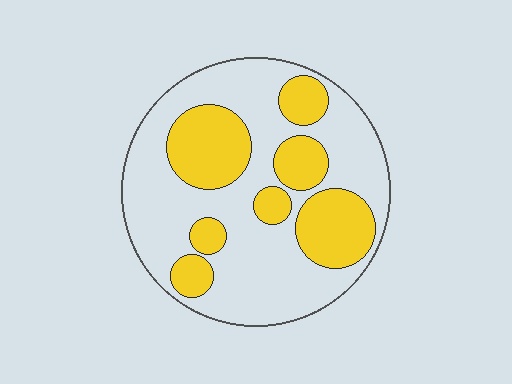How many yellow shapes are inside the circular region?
7.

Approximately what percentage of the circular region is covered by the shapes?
Approximately 35%.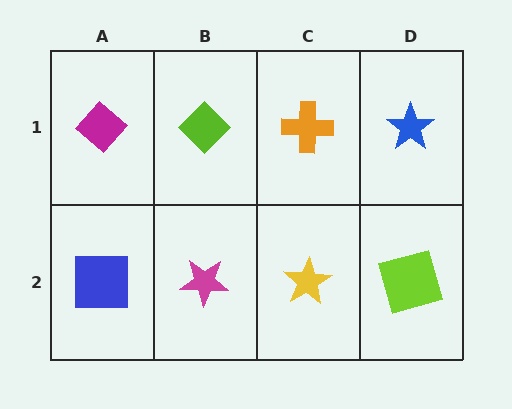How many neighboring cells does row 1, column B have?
3.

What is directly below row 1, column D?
A lime square.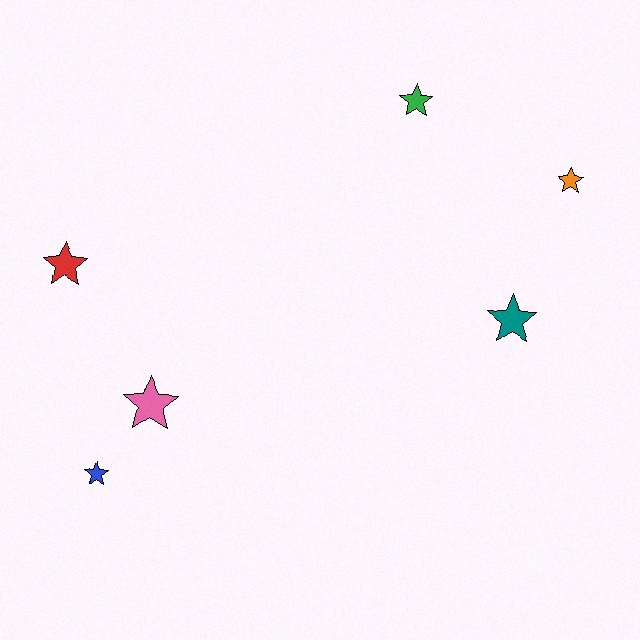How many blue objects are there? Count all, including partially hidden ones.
There is 1 blue object.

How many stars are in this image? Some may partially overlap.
There are 6 stars.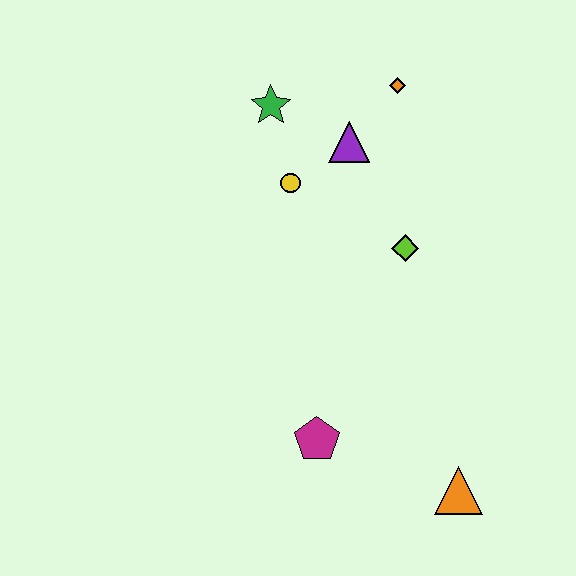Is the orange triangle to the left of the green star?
No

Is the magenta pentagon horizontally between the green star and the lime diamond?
Yes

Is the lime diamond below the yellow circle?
Yes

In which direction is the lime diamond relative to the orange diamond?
The lime diamond is below the orange diamond.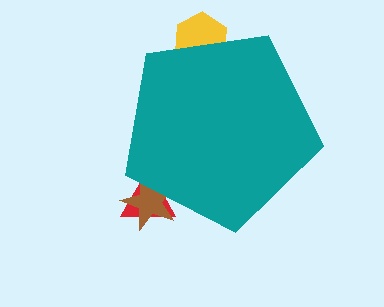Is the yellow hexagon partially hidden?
Yes, the yellow hexagon is partially hidden behind the teal pentagon.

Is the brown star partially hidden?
Yes, the brown star is partially hidden behind the teal pentagon.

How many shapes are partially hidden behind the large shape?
3 shapes are partially hidden.